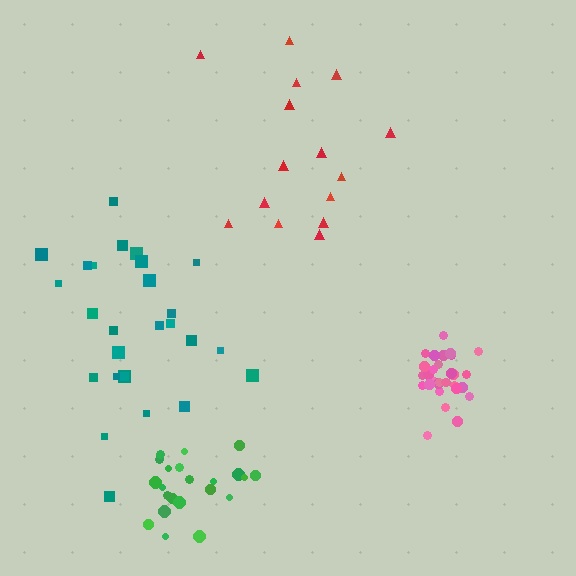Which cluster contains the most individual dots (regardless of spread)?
Pink (31).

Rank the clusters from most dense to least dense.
pink, green, teal, red.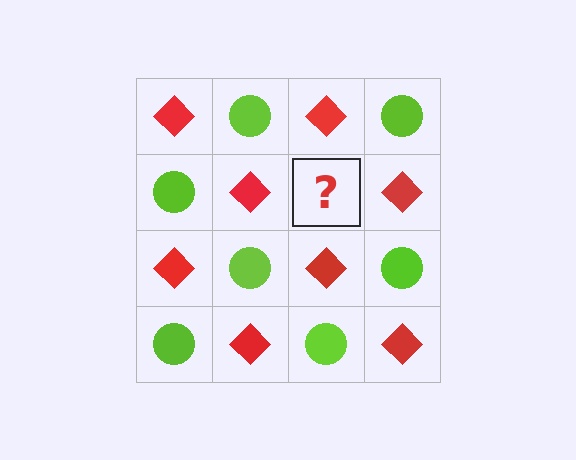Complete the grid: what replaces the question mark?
The question mark should be replaced with a lime circle.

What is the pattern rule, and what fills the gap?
The rule is that it alternates red diamond and lime circle in a checkerboard pattern. The gap should be filled with a lime circle.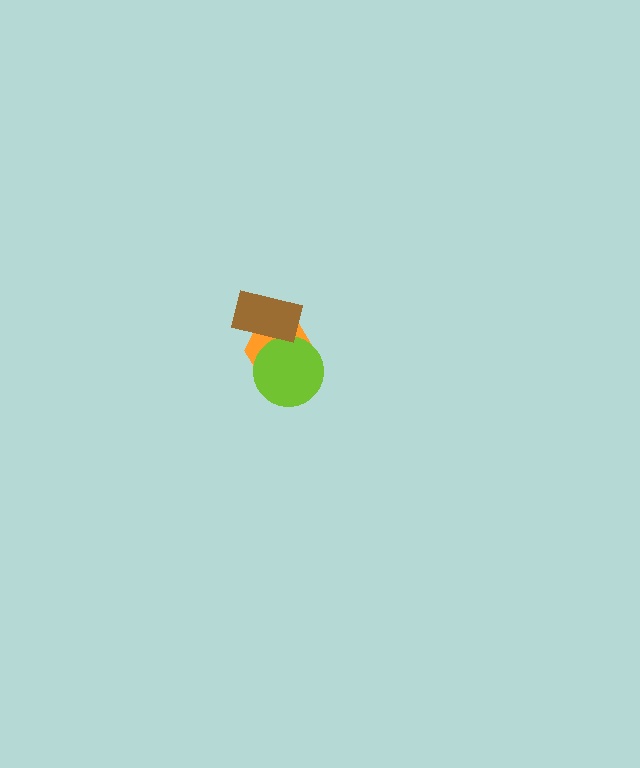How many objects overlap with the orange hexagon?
2 objects overlap with the orange hexagon.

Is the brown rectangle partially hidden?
No, no other shape covers it.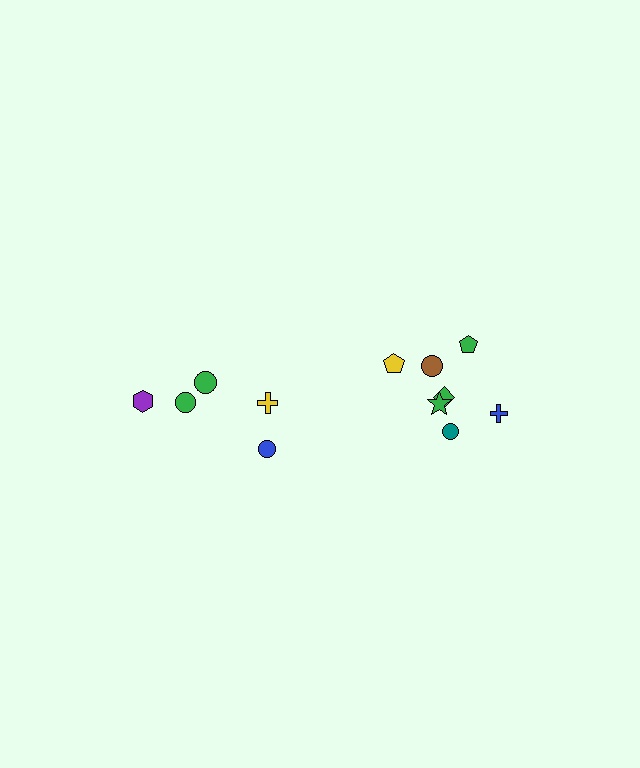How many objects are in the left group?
There are 5 objects.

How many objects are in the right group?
There are 7 objects.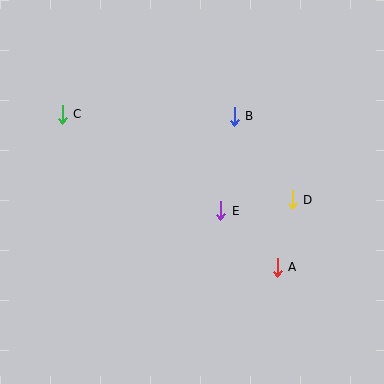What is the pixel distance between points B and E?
The distance between B and E is 96 pixels.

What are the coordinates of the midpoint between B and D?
The midpoint between B and D is at (263, 158).